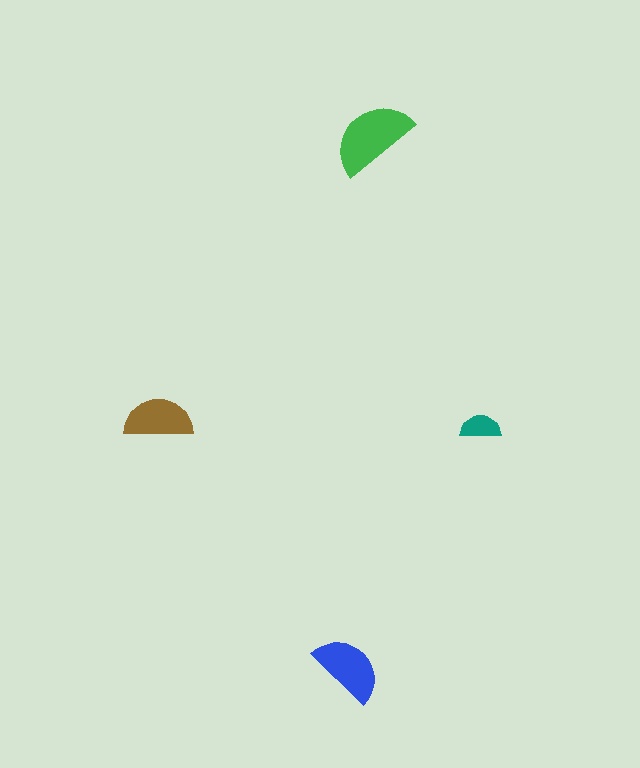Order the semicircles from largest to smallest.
the green one, the blue one, the brown one, the teal one.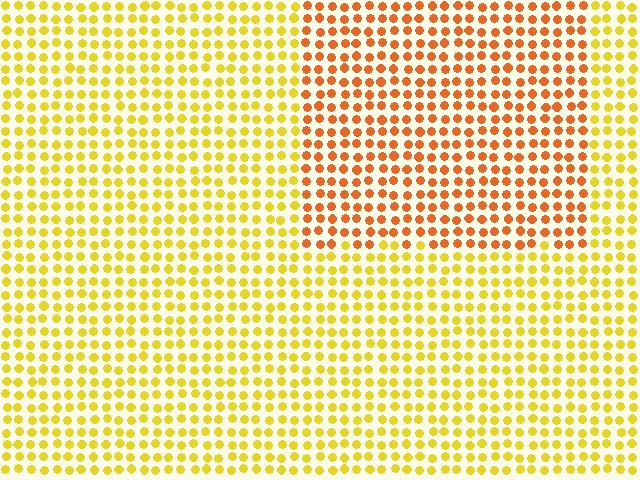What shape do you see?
I see a rectangle.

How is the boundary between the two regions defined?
The boundary is defined purely by a slight shift in hue (about 35 degrees). Spacing, size, and orientation are identical on both sides.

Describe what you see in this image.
The image is filled with small yellow elements in a uniform arrangement. A rectangle-shaped region is visible where the elements are tinted to a slightly different hue, forming a subtle color boundary.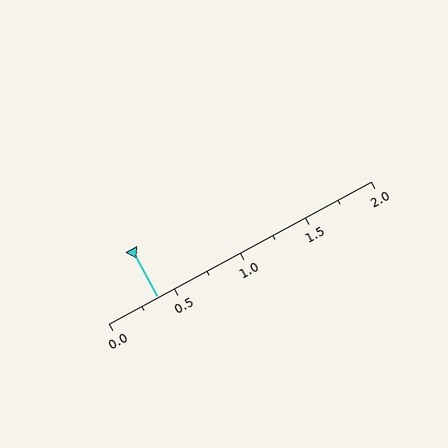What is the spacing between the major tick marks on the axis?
The major ticks are spaced 0.5 apart.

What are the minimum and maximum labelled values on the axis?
The axis runs from 0.0 to 2.0.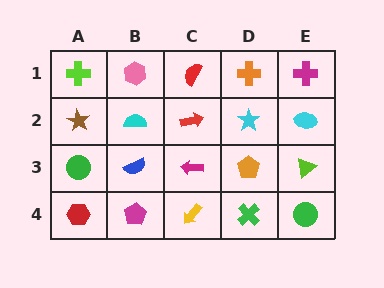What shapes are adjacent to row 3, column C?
A red arrow (row 2, column C), a yellow arrow (row 4, column C), a blue semicircle (row 3, column B), an orange pentagon (row 3, column D).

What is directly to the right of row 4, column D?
A green circle.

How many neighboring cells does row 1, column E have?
2.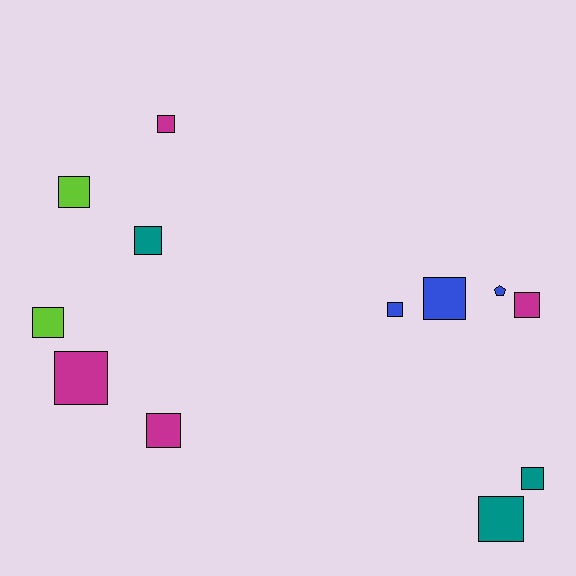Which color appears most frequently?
Magenta, with 4 objects.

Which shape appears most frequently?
Square, with 11 objects.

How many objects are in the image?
There are 12 objects.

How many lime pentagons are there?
There are no lime pentagons.